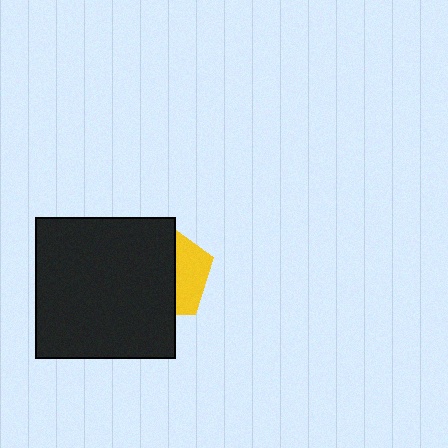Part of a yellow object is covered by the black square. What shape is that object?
It is a pentagon.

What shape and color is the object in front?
The object in front is a black square.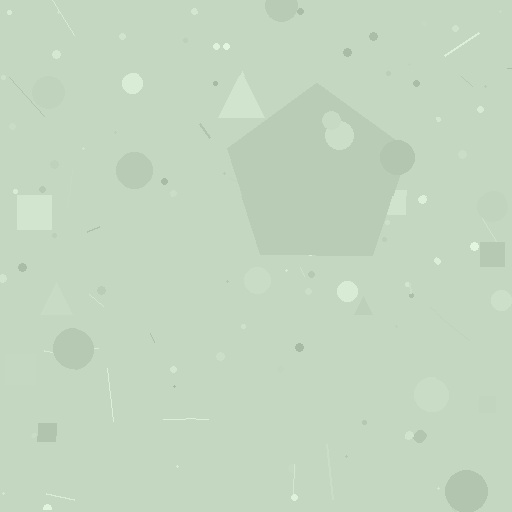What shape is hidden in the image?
A pentagon is hidden in the image.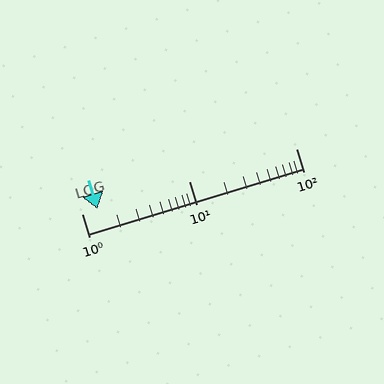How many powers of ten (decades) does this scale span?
The scale spans 2 decades, from 1 to 100.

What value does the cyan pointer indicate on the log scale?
The pointer indicates approximately 1.4.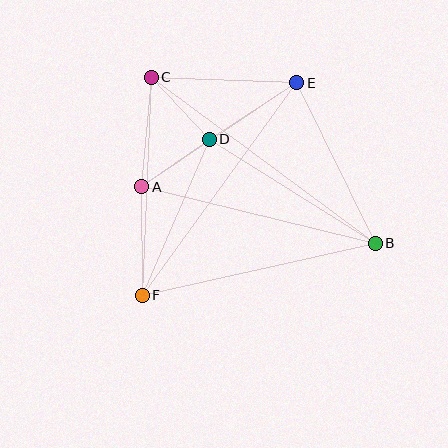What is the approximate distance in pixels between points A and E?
The distance between A and E is approximately 187 pixels.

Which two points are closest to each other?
Points A and D are closest to each other.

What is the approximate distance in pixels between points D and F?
The distance between D and F is approximately 170 pixels.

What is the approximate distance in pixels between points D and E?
The distance between D and E is approximately 104 pixels.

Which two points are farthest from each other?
Points B and C are farthest from each other.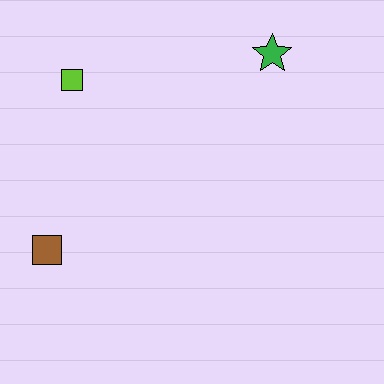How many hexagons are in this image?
There are no hexagons.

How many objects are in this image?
There are 3 objects.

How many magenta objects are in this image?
There are no magenta objects.